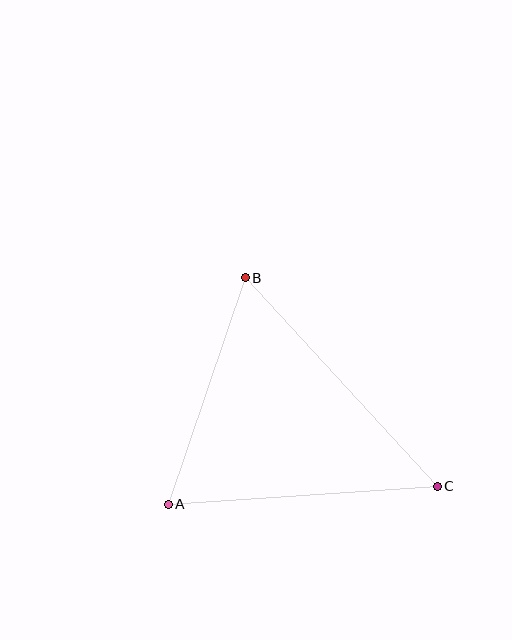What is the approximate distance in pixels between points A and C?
The distance between A and C is approximately 270 pixels.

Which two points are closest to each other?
Points A and B are closest to each other.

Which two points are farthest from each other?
Points B and C are farthest from each other.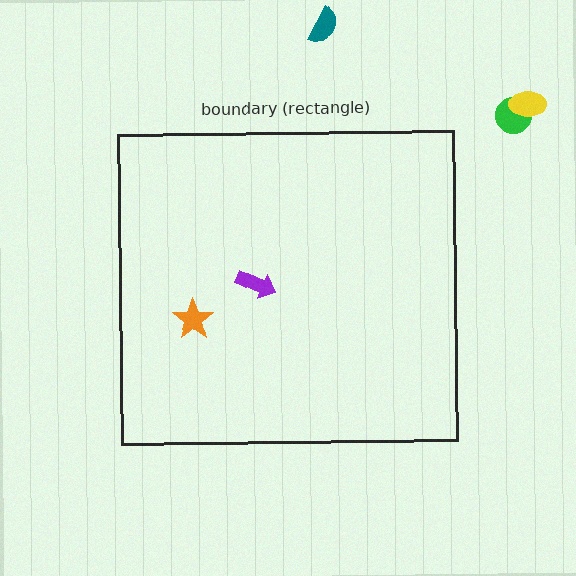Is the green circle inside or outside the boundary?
Outside.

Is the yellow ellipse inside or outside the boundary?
Outside.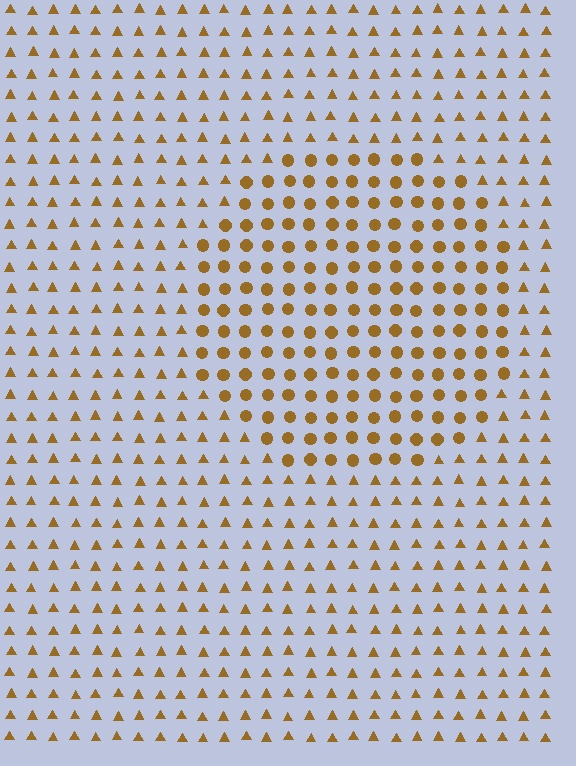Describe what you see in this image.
The image is filled with small brown elements arranged in a uniform grid. A circle-shaped region contains circles, while the surrounding area contains triangles. The boundary is defined purely by the change in element shape.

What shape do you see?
I see a circle.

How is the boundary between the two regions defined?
The boundary is defined by a change in element shape: circles inside vs. triangles outside. All elements share the same color and spacing.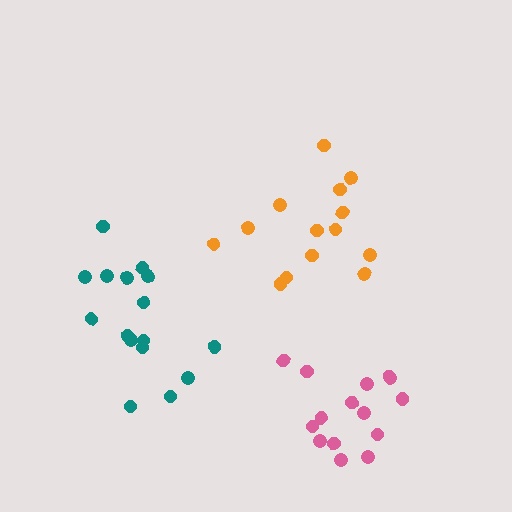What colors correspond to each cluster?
The clusters are colored: orange, pink, teal.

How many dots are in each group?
Group 1: 14 dots, Group 2: 15 dots, Group 3: 16 dots (45 total).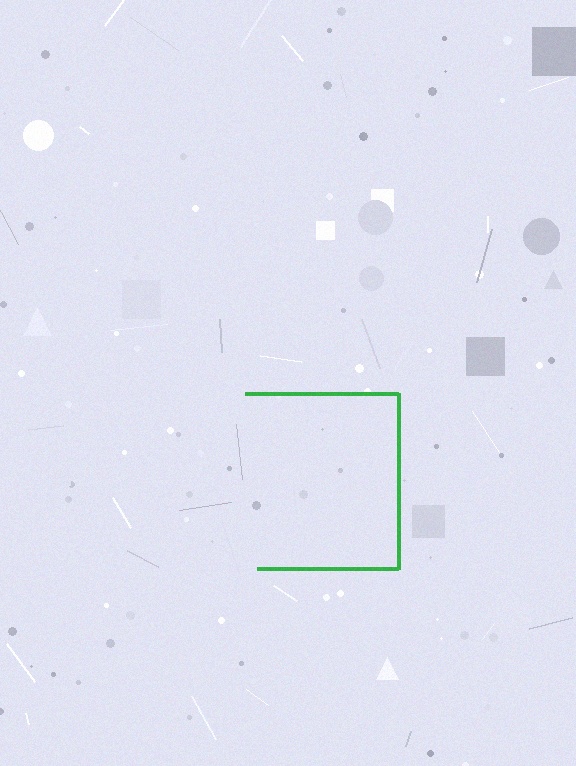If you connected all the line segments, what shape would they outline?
They would outline a square.